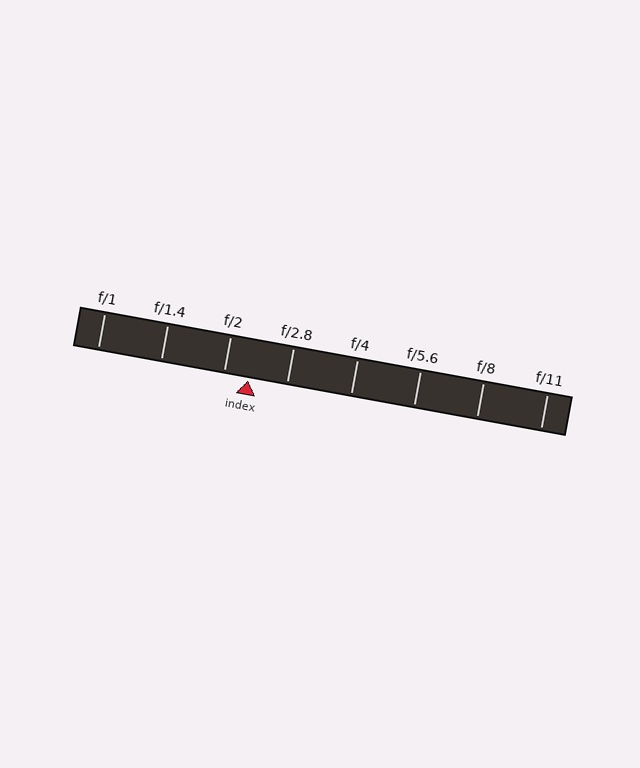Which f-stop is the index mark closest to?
The index mark is closest to f/2.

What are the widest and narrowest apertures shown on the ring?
The widest aperture shown is f/1 and the narrowest is f/11.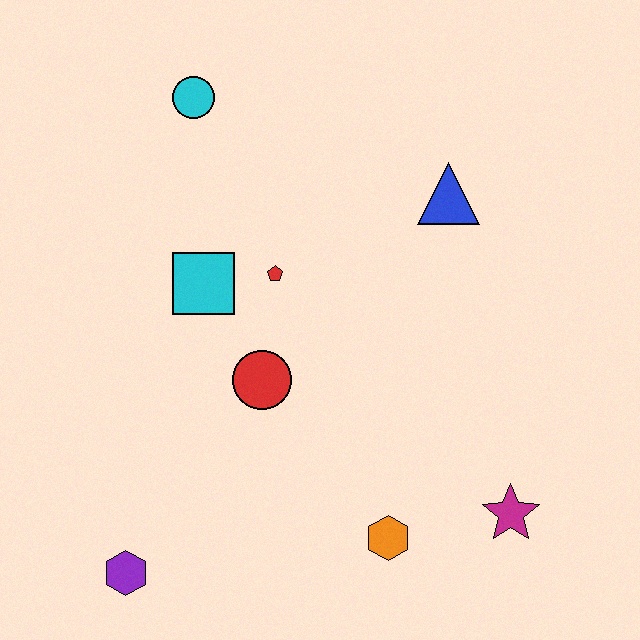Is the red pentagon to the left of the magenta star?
Yes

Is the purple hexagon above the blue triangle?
No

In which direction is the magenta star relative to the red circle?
The magenta star is to the right of the red circle.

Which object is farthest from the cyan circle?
The magenta star is farthest from the cyan circle.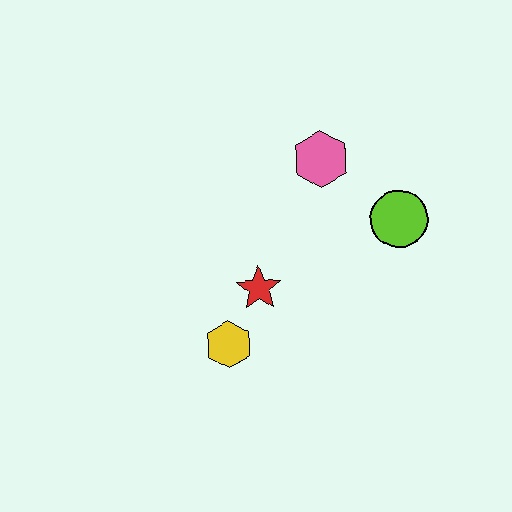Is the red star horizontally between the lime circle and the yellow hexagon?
Yes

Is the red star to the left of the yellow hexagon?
No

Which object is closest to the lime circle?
The pink hexagon is closest to the lime circle.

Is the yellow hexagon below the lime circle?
Yes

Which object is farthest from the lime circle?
The yellow hexagon is farthest from the lime circle.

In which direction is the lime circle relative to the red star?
The lime circle is to the right of the red star.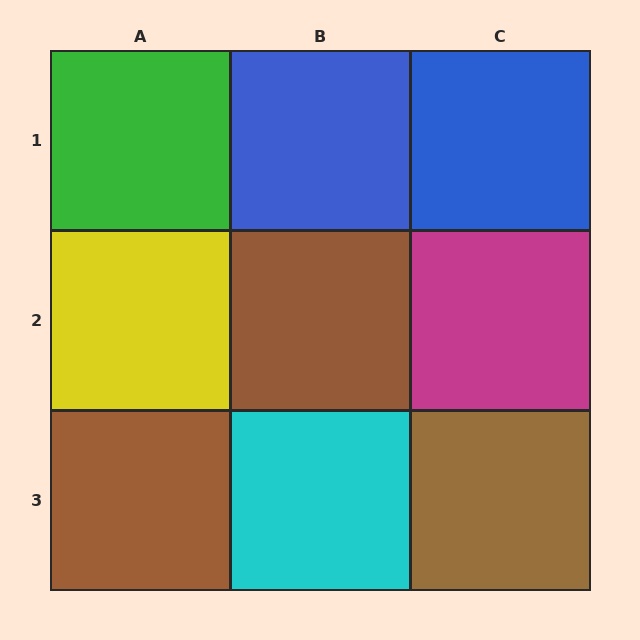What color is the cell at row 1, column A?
Green.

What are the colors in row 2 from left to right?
Yellow, brown, magenta.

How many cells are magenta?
1 cell is magenta.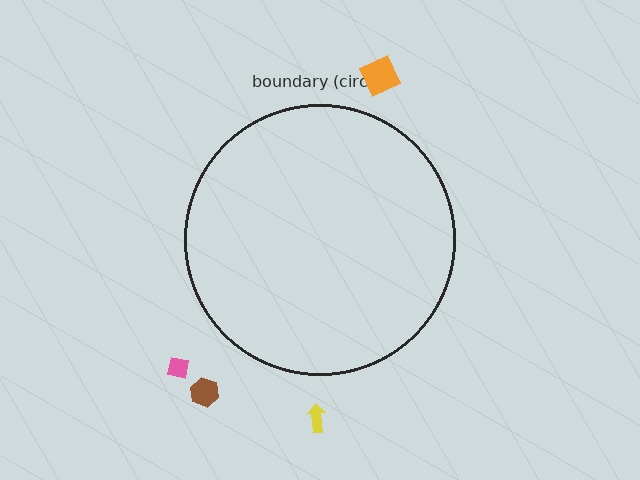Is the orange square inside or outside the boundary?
Outside.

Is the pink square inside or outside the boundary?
Outside.